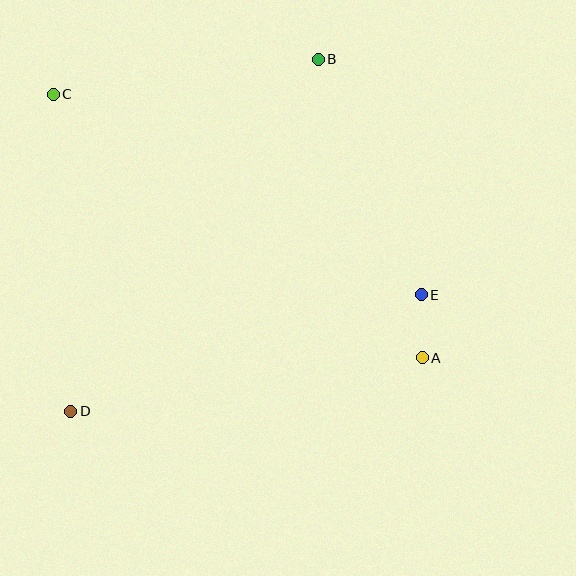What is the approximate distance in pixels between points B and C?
The distance between B and C is approximately 267 pixels.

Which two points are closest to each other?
Points A and E are closest to each other.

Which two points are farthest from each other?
Points A and C are farthest from each other.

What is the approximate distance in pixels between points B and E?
The distance between B and E is approximately 257 pixels.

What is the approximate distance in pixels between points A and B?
The distance between A and B is approximately 316 pixels.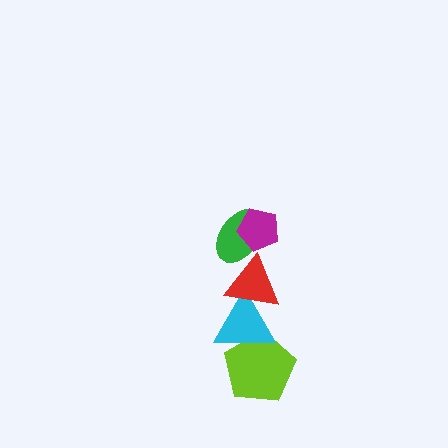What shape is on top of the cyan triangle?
The red triangle is on top of the cyan triangle.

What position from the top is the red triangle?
The red triangle is 3rd from the top.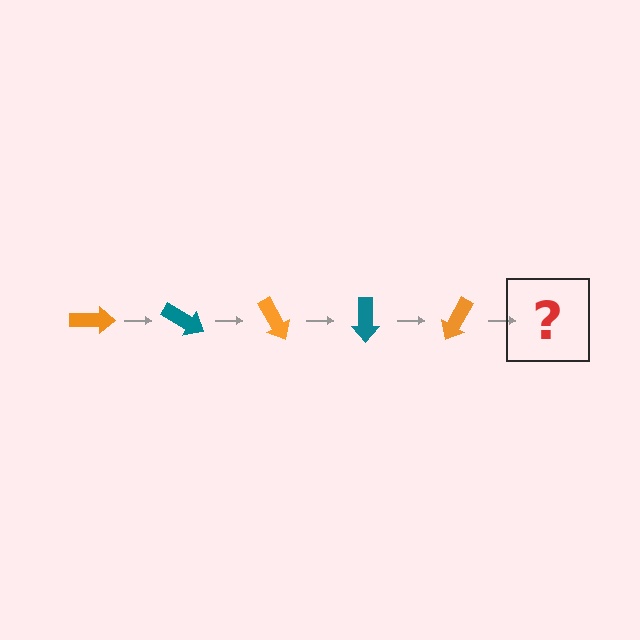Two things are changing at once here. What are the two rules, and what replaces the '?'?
The two rules are that it rotates 30 degrees each step and the color cycles through orange and teal. The '?' should be a teal arrow, rotated 150 degrees from the start.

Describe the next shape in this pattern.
It should be a teal arrow, rotated 150 degrees from the start.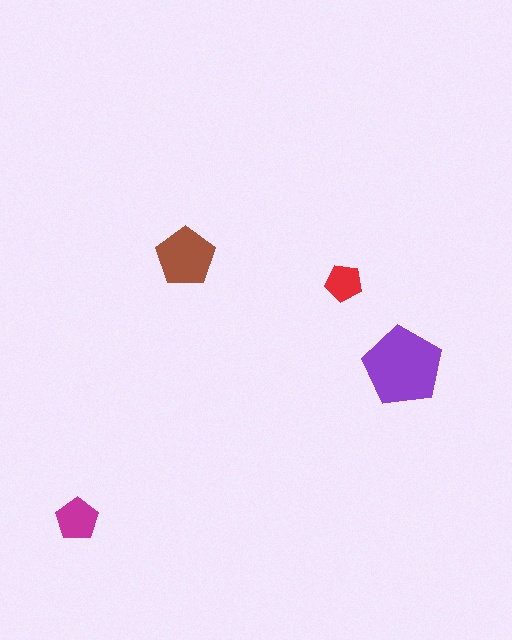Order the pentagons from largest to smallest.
the purple one, the brown one, the magenta one, the red one.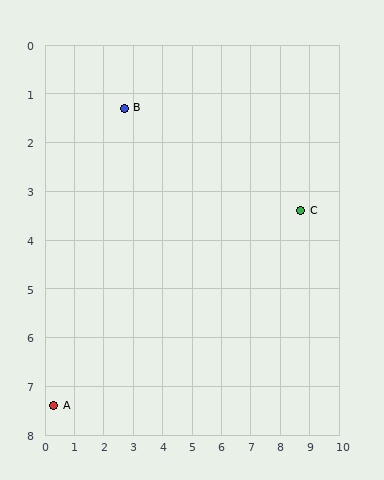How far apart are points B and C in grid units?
Points B and C are about 6.4 grid units apart.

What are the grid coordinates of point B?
Point B is at approximately (2.7, 1.3).